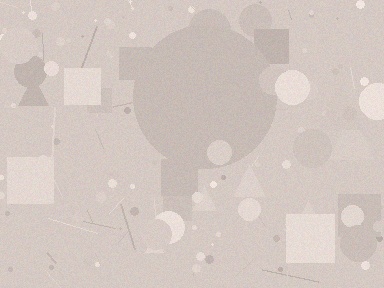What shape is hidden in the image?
A circle is hidden in the image.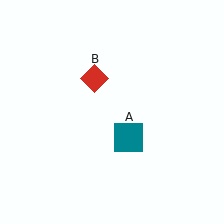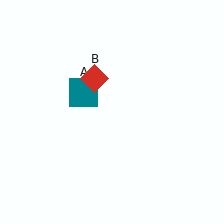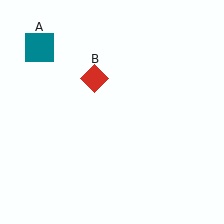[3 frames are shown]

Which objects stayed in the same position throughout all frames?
Red diamond (object B) remained stationary.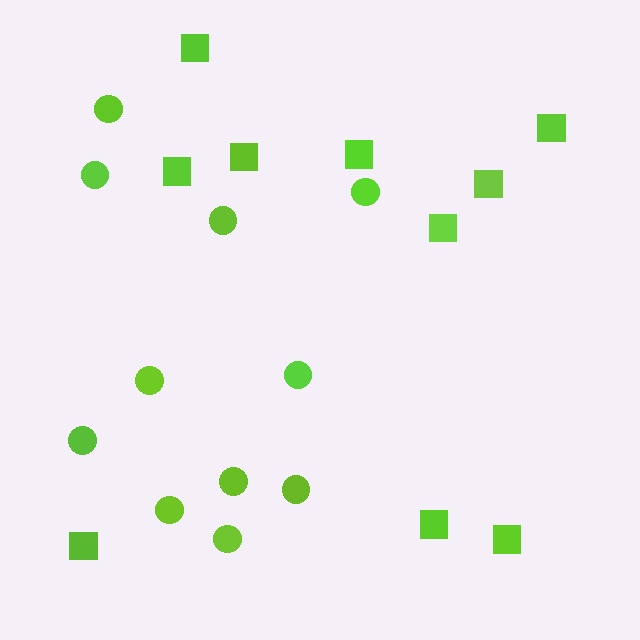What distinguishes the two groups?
There are 2 groups: one group of squares (10) and one group of circles (11).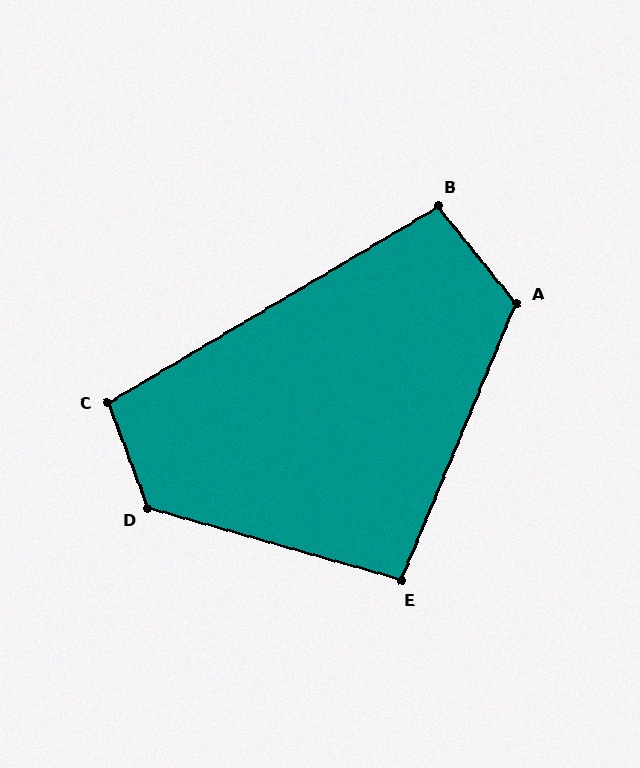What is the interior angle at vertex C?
Approximately 100 degrees (obtuse).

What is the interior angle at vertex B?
Approximately 99 degrees (obtuse).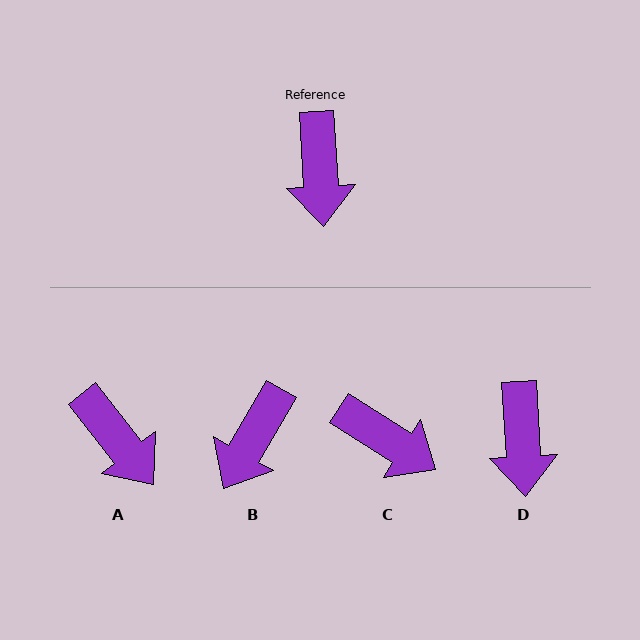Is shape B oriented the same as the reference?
No, it is off by about 33 degrees.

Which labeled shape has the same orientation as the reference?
D.